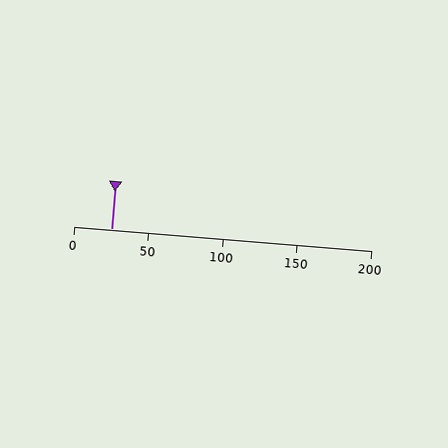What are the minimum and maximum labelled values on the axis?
The axis runs from 0 to 200.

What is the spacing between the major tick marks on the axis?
The major ticks are spaced 50 apart.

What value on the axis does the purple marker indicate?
The marker indicates approximately 25.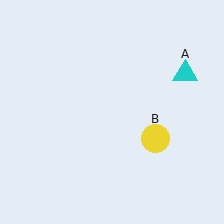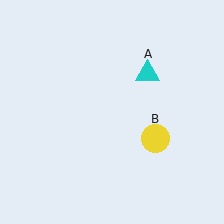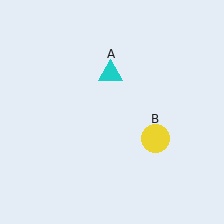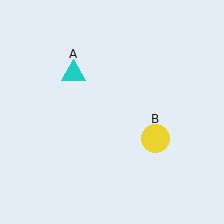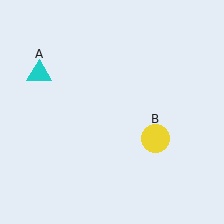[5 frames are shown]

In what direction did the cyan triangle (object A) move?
The cyan triangle (object A) moved left.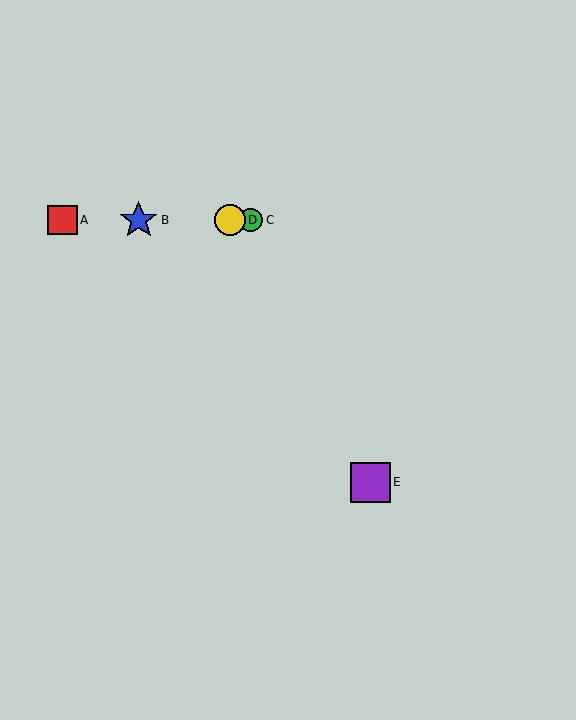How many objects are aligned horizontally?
4 objects (A, B, C, D) are aligned horizontally.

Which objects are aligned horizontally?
Objects A, B, C, D are aligned horizontally.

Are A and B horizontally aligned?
Yes, both are at y≈220.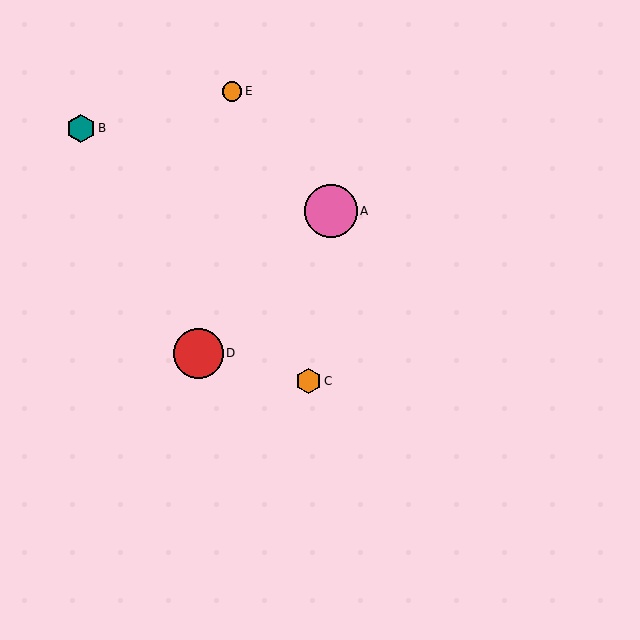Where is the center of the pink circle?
The center of the pink circle is at (331, 211).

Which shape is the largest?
The pink circle (labeled A) is the largest.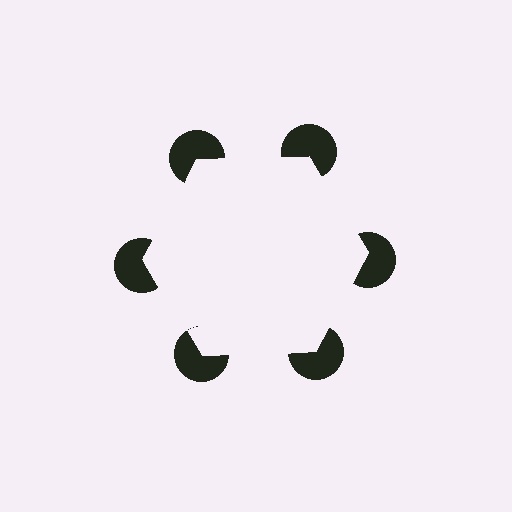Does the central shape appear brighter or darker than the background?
It typically appears slightly brighter than the background, even though no actual brightness change is drawn.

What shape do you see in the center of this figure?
An illusory hexagon — its edges are inferred from the aligned wedge cuts in the pac-man discs, not physically drawn.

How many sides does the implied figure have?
6 sides.